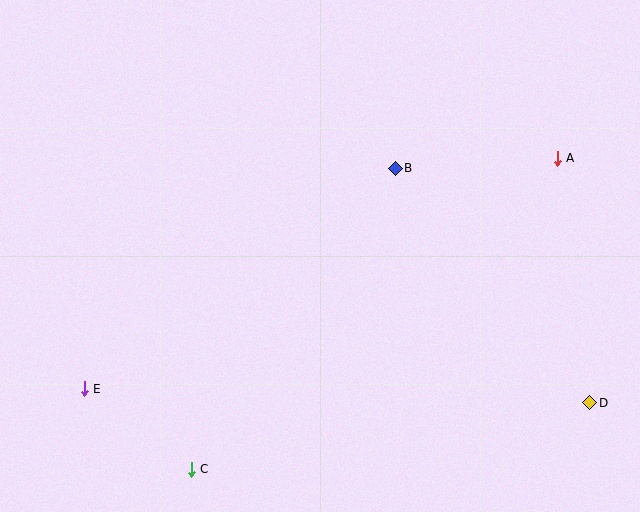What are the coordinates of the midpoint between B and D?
The midpoint between B and D is at (493, 286).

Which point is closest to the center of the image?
Point B at (395, 168) is closest to the center.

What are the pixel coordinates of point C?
Point C is at (191, 469).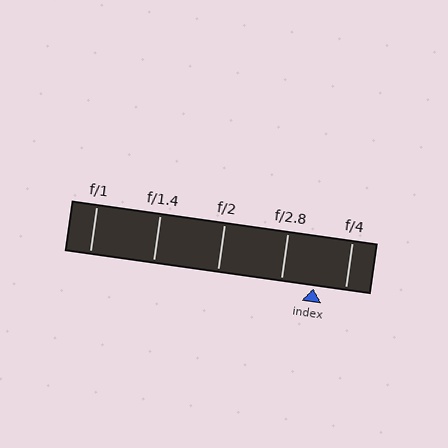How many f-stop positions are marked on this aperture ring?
There are 5 f-stop positions marked.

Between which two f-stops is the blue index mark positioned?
The index mark is between f/2.8 and f/4.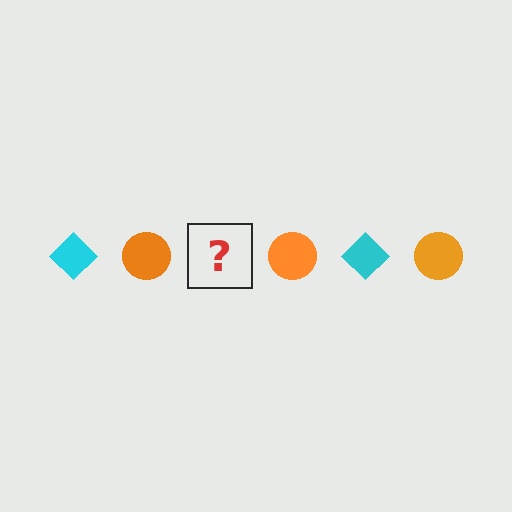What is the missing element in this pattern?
The missing element is a cyan diamond.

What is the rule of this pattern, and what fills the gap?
The rule is that the pattern alternates between cyan diamond and orange circle. The gap should be filled with a cyan diamond.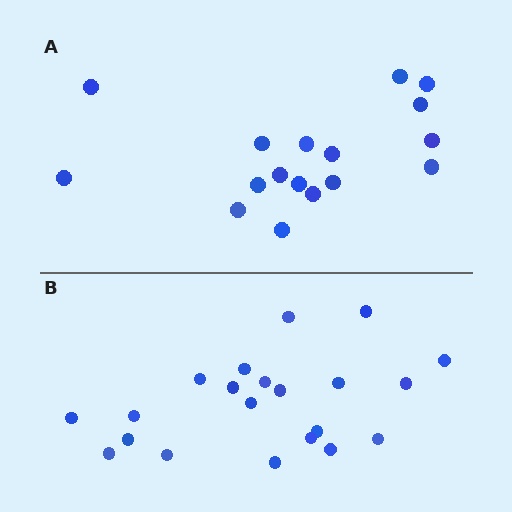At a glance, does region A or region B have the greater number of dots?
Region B (the bottom region) has more dots.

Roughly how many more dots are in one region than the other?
Region B has about 4 more dots than region A.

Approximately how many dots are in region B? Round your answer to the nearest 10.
About 20 dots. (The exact count is 21, which rounds to 20.)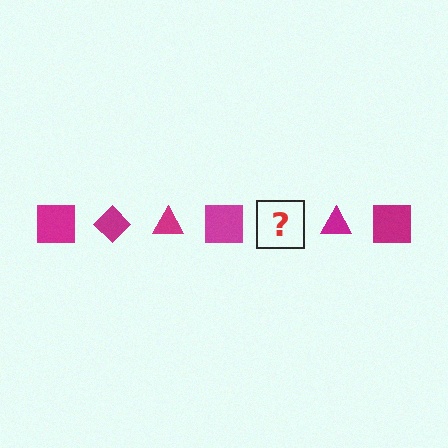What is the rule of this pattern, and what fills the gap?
The rule is that the pattern cycles through square, diamond, triangle shapes in magenta. The gap should be filled with a magenta diamond.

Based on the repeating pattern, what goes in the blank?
The blank should be a magenta diamond.